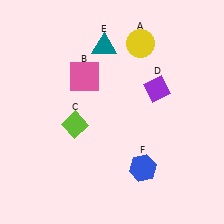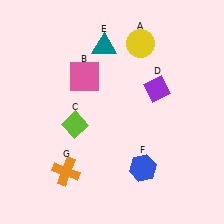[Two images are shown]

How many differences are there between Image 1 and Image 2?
There is 1 difference between the two images.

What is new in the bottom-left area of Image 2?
An orange cross (G) was added in the bottom-left area of Image 2.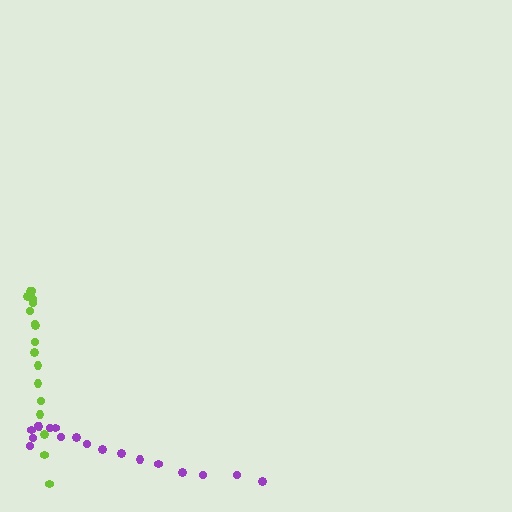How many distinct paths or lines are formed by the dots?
There are 2 distinct paths.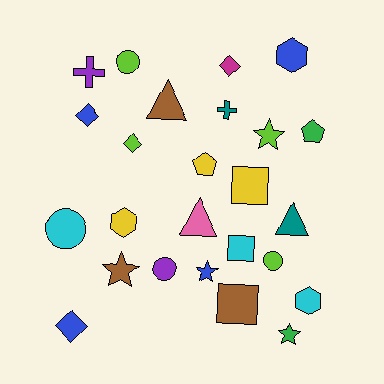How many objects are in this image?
There are 25 objects.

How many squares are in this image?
There are 3 squares.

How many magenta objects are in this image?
There is 1 magenta object.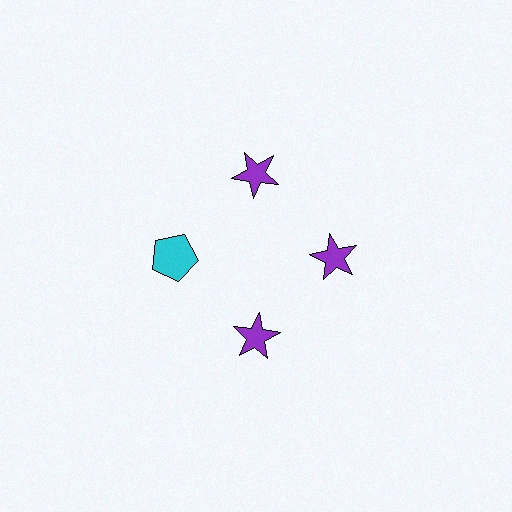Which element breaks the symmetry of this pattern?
The cyan pentagon at roughly the 9 o'clock position breaks the symmetry. All other shapes are purple stars.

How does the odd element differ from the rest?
It differs in both color (cyan instead of purple) and shape (pentagon instead of star).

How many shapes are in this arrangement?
There are 4 shapes arranged in a ring pattern.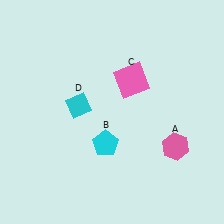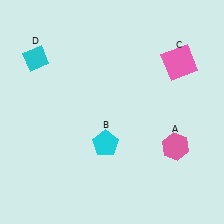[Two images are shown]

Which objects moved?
The objects that moved are: the pink square (C), the cyan diamond (D).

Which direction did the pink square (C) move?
The pink square (C) moved right.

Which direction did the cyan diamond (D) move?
The cyan diamond (D) moved up.